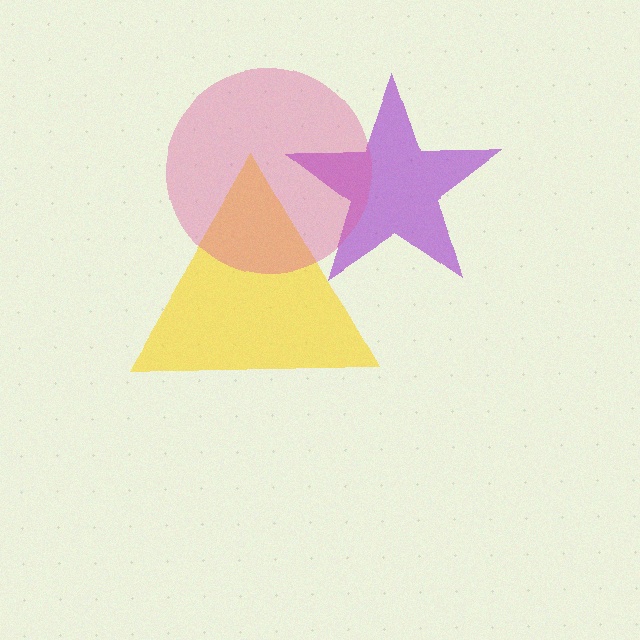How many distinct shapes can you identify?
There are 3 distinct shapes: a purple star, a yellow triangle, a pink circle.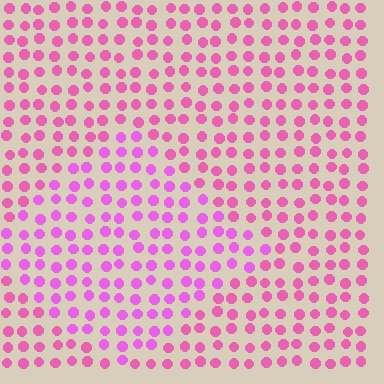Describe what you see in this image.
The image is filled with small pink elements in a uniform arrangement. A diamond-shaped region is visible where the elements are tinted to a slightly different hue, forming a subtle color boundary.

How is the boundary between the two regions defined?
The boundary is defined purely by a slight shift in hue (about 24 degrees). Spacing, size, and orientation are identical on both sides.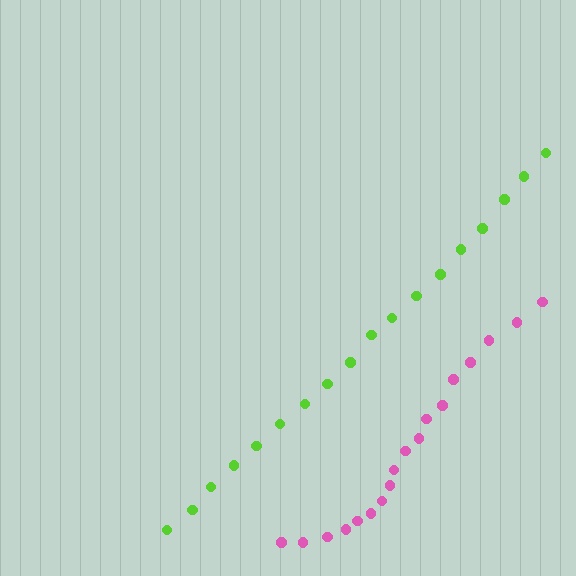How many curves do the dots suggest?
There are 2 distinct paths.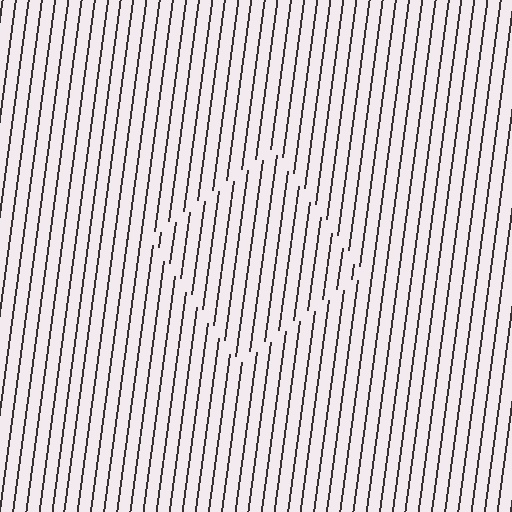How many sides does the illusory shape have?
4 sides — the line-ends trace a square.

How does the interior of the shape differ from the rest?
The interior of the shape contains the same grating, shifted by half a period — the contour is defined by the phase discontinuity where line-ends from the inner and outer gratings abut.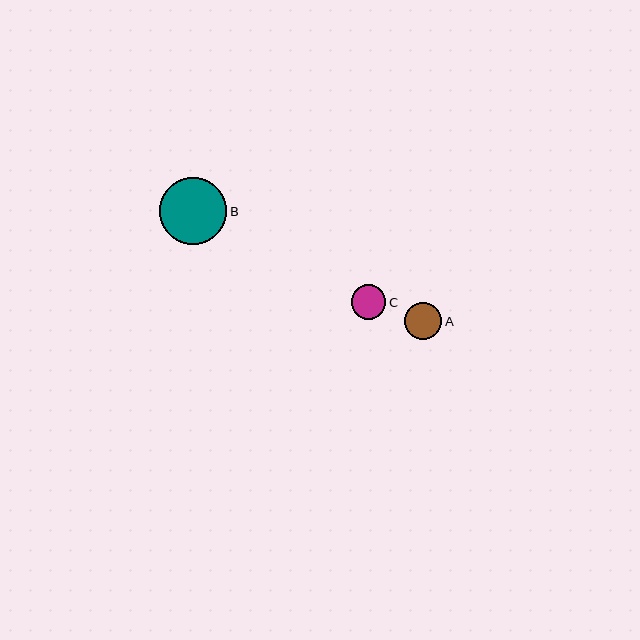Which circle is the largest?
Circle B is the largest with a size of approximately 67 pixels.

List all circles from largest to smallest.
From largest to smallest: B, A, C.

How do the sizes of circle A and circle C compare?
Circle A and circle C are approximately the same size.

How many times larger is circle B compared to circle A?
Circle B is approximately 1.8 times the size of circle A.